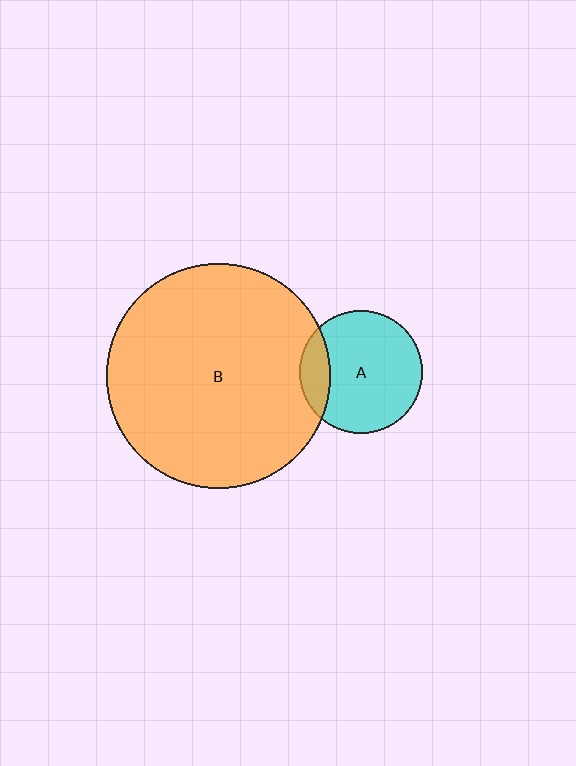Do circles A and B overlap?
Yes.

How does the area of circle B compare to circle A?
Approximately 3.3 times.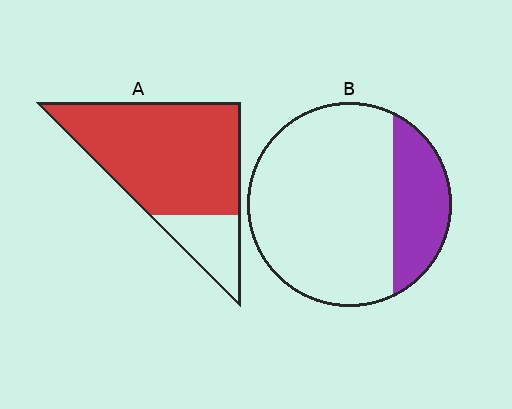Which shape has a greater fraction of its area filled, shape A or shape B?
Shape A.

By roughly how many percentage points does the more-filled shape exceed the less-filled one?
By roughly 55 percentage points (A over B).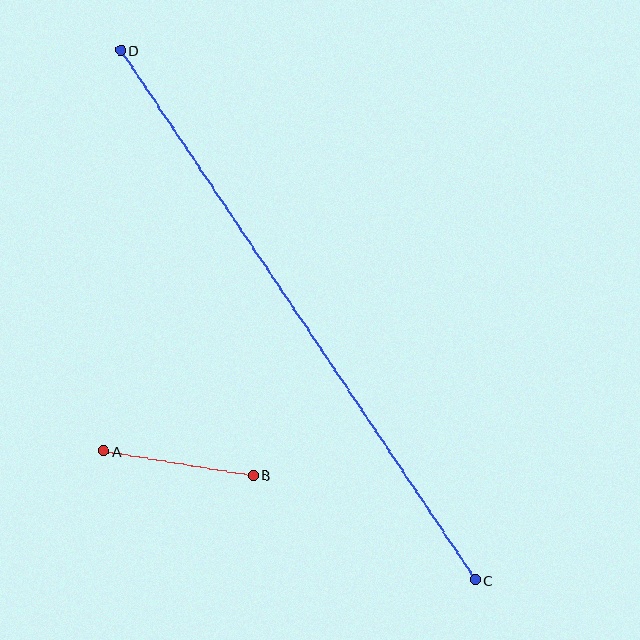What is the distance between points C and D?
The distance is approximately 637 pixels.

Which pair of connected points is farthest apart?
Points C and D are farthest apart.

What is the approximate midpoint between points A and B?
The midpoint is at approximately (179, 463) pixels.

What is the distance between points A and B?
The distance is approximately 152 pixels.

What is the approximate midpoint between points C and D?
The midpoint is at approximately (298, 315) pixels.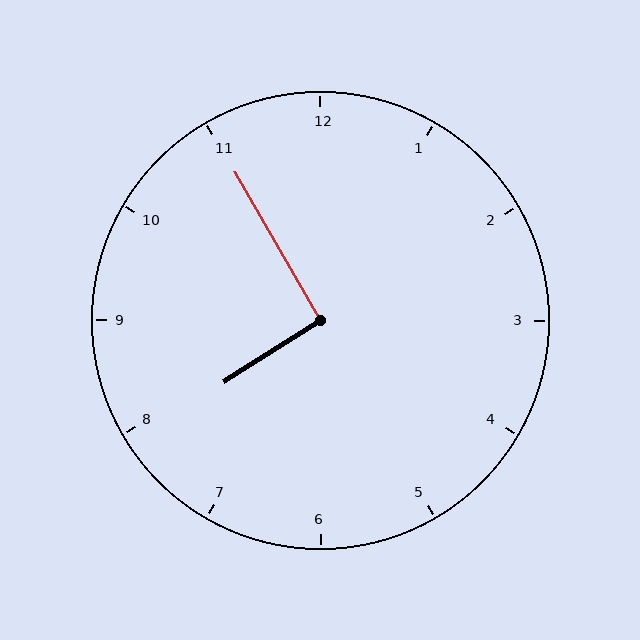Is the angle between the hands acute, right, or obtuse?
It is right.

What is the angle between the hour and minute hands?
Approximately 92 degrees.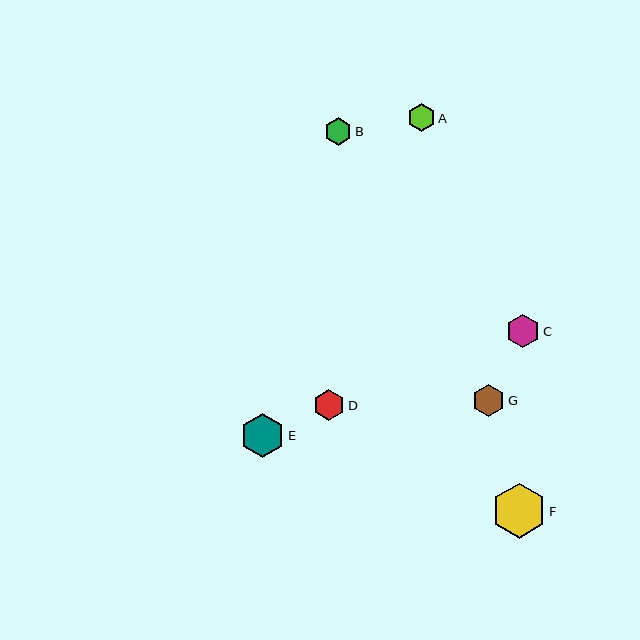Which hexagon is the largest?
Hexagon F is the largest with a size of approximately 55 pixels.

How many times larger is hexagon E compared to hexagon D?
Hexagon E is approximately 1.4 times the size of hexagon D.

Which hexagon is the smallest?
Hexagon B is the smallest with a size of approximately 27 pixels.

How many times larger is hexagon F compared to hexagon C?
Hexagon F is approximately 1.6 times the size of hexagon C.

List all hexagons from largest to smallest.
From largest to smallest: F, E, C, G, D, A, B.